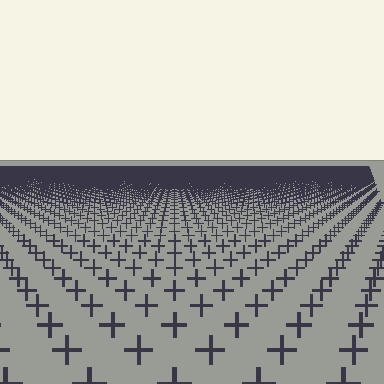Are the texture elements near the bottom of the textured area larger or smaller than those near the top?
Larger. Near the bottom, elements are closer to the viewer and appear at a bigger on-screen size.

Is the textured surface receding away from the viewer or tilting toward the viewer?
The surface is receding away from the viewer. Texture elements get smaller and denser toward the top.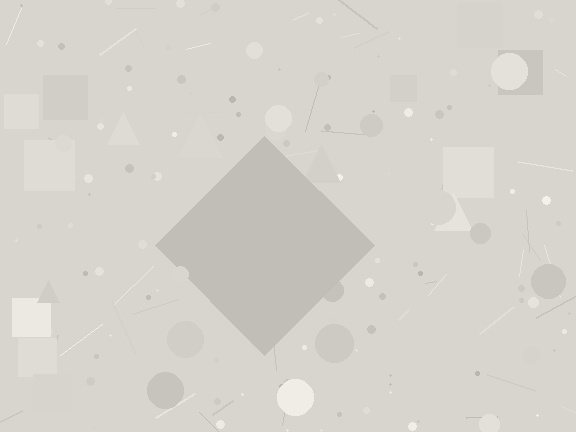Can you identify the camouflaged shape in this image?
The camouflaged shape is a diamond.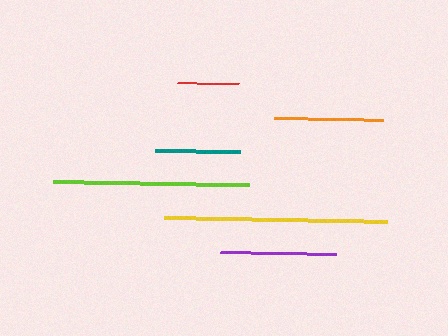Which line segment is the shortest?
The red line is the shortest at approximately 61 pixels.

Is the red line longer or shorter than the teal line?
The teal line is longer than the red line.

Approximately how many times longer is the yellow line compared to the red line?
The yellow line is approximately 3.7 times the length of the red line.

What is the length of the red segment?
The red segment is approximately 61 pixels long.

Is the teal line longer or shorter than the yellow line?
The yellow line is longer than the teal line.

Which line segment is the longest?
The yellow line is the longest at approximately 223 pixels.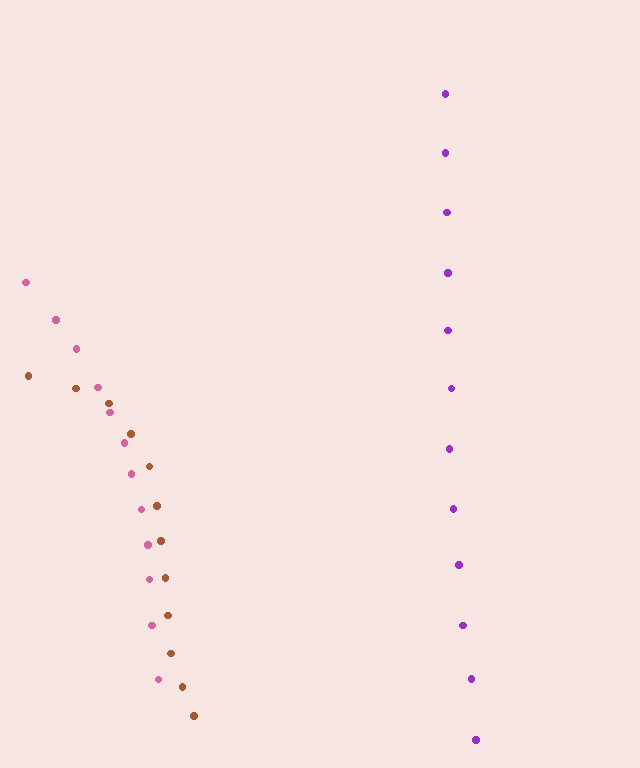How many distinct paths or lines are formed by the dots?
There are 3 distinct paths.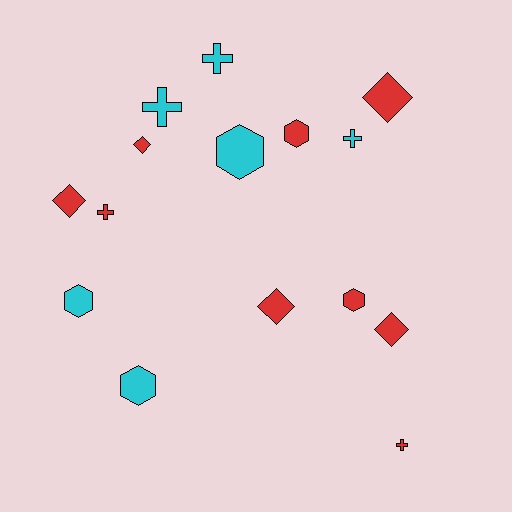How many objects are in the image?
There are 15 objects.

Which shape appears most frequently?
Cross, with 5 objects.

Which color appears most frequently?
Red, with 9 objects.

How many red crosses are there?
There are 2 red crosses.